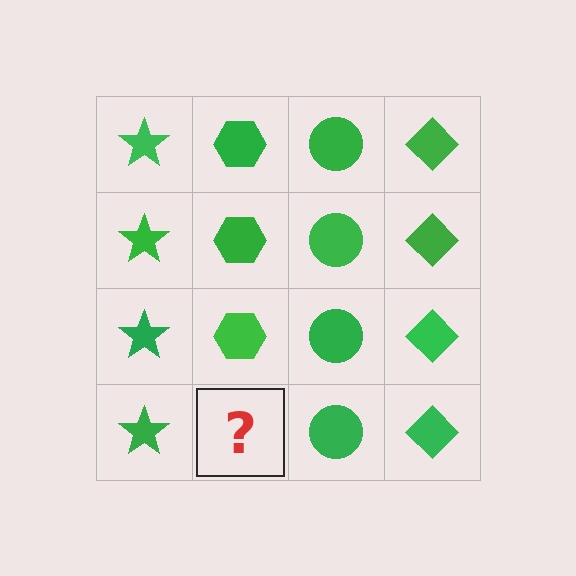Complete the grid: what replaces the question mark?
The question mark should be replaced with a green hexagon.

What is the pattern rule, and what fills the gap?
The rule is that each column has a consistent shape. The gap should be filled with a green hexagon.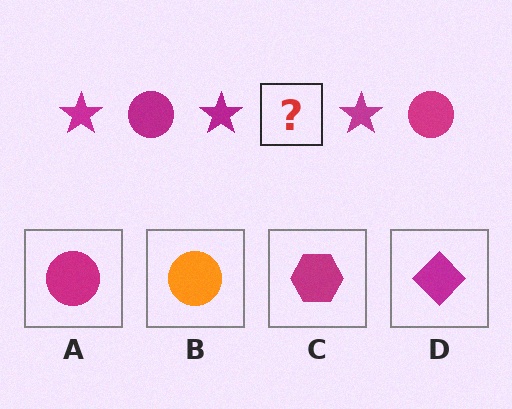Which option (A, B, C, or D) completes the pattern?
A.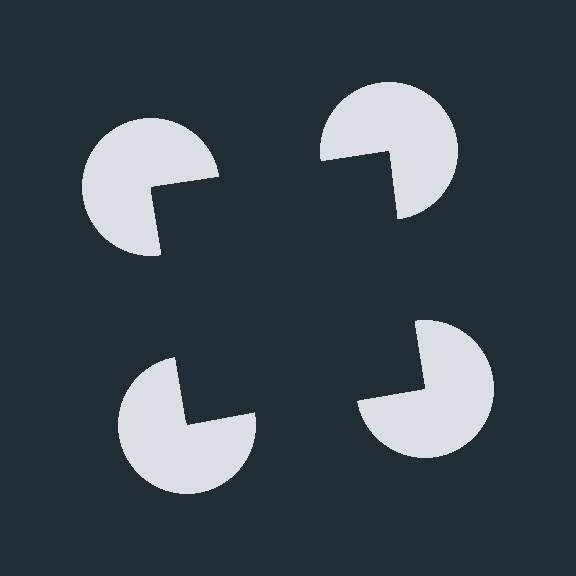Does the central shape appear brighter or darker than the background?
It typically appears slightly darker than the background, even though no actual brightness change is drawn.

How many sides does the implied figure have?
4 sides.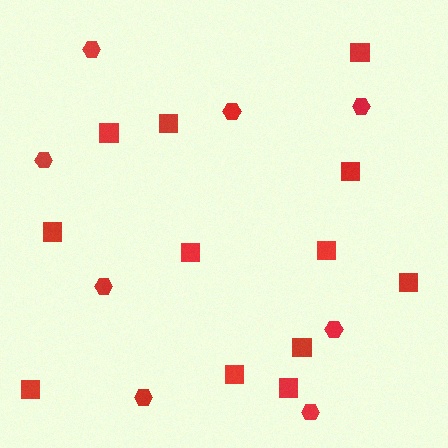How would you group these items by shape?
There are 2 groups: one group of squares (12) and one group of hexagons (8).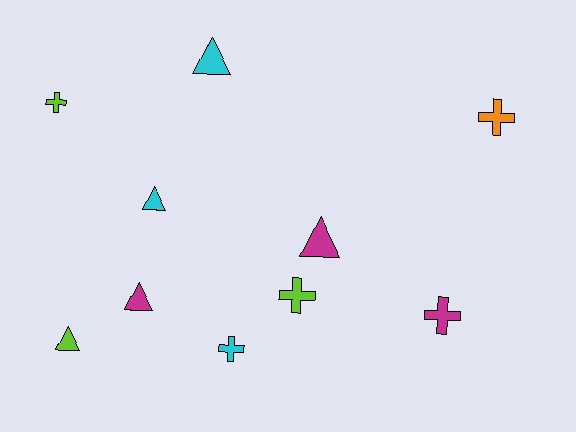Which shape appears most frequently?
Cross, with 5 objects.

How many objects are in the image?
There are 10 objects.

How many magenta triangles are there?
There are 2 magenta triangles.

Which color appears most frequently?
Cyan, with 3 objects.